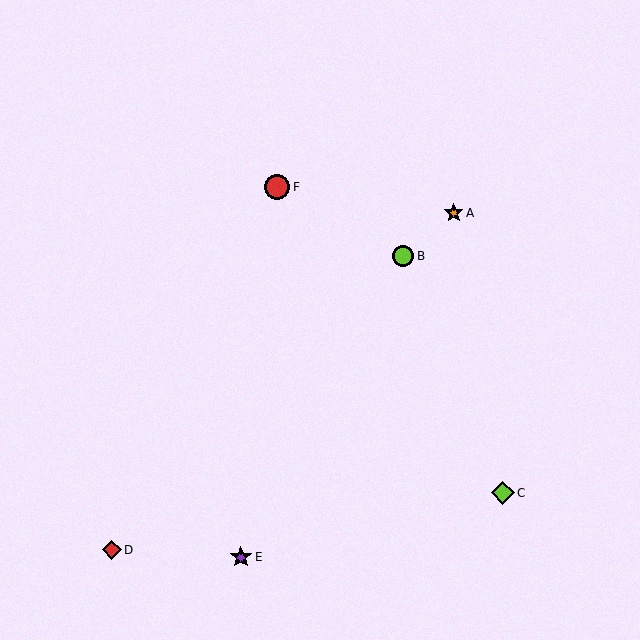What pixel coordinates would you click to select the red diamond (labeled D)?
Click at (112, 550) to select the red diamond D.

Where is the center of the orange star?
The center of the orange star is at (454, 213).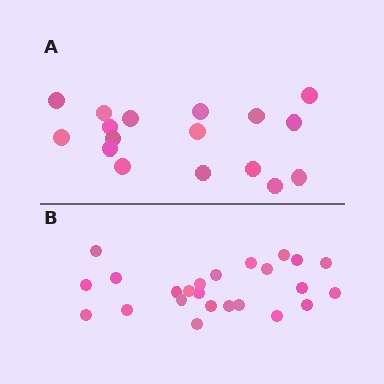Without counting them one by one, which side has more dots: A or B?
Region B (the bottom region) has more dots.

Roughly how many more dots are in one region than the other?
Region B has roughly 8 or so more dots than region A.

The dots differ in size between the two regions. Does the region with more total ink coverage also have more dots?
No. Region A has more total ink coverage because its dots are larger, but region B actually contains more individual dots. Total area can be misleading — the number of items is what matters here.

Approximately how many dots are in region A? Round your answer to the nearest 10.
About 20 dots. (The exact count is 17, which rounds to 20.)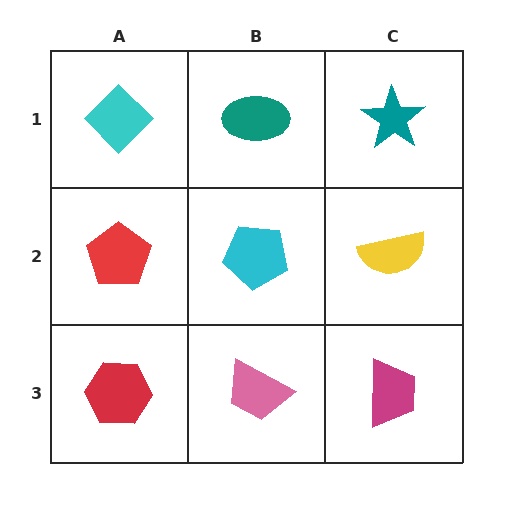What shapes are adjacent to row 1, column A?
A red pentagon (row 2, column A), a teal ellipse (row 1, column B).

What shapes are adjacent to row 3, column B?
A cyan pentagon (row 2, column B), a red hexagon (row 3, column A), a magenta trapezoid (row 3, column C).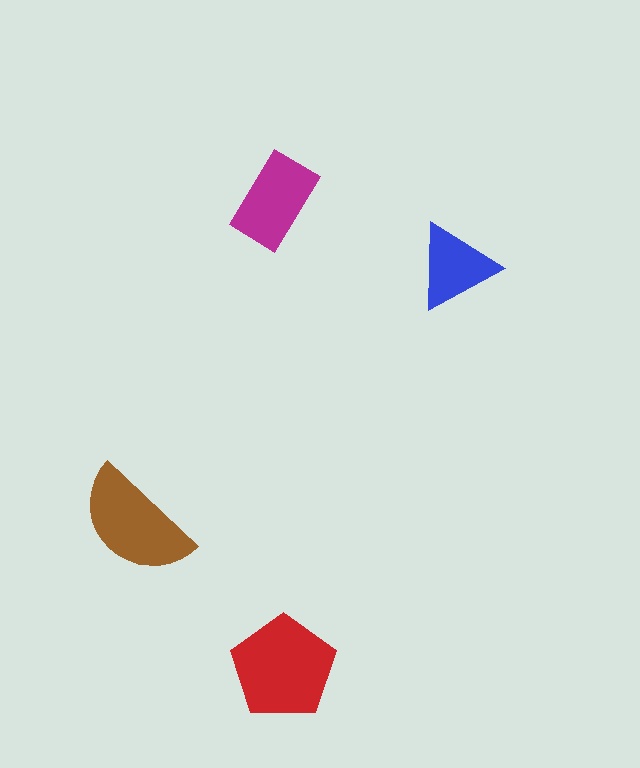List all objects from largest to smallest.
The red pentagon, the brown semicircle, the magenta rectangle, the blue triangle.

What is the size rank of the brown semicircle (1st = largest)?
2nd.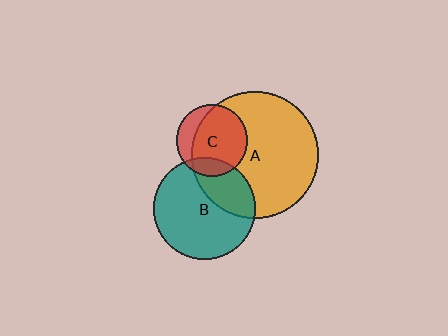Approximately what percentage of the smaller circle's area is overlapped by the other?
Approximately 15%.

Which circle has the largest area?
Circle A (orange).